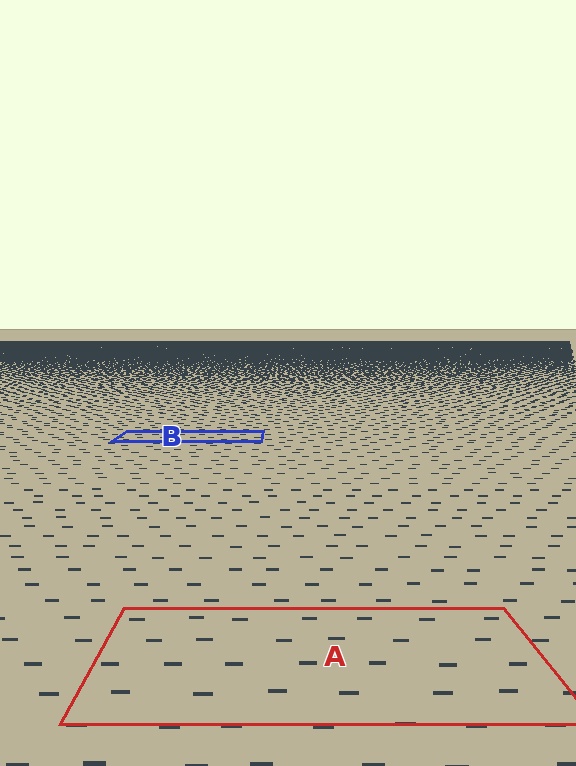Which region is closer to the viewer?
Region A is closer. The texture elements there are larger and more spread out.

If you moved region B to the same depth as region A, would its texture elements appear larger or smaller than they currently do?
They would appear larger. At a closer depth, the same texture elements are projected at a bigger on-screen size.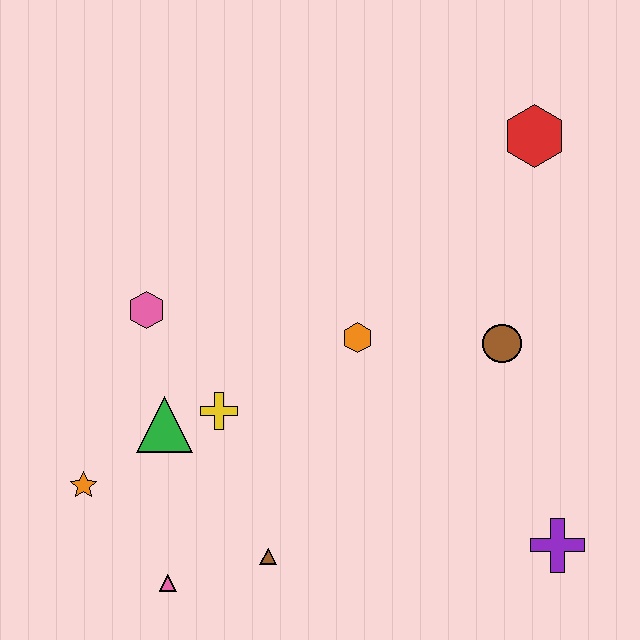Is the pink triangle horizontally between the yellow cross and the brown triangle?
No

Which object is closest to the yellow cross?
The green triangle is closest to the yellow cross.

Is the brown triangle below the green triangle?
Yes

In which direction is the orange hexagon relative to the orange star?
The orange hexagon is to the right of the orange star.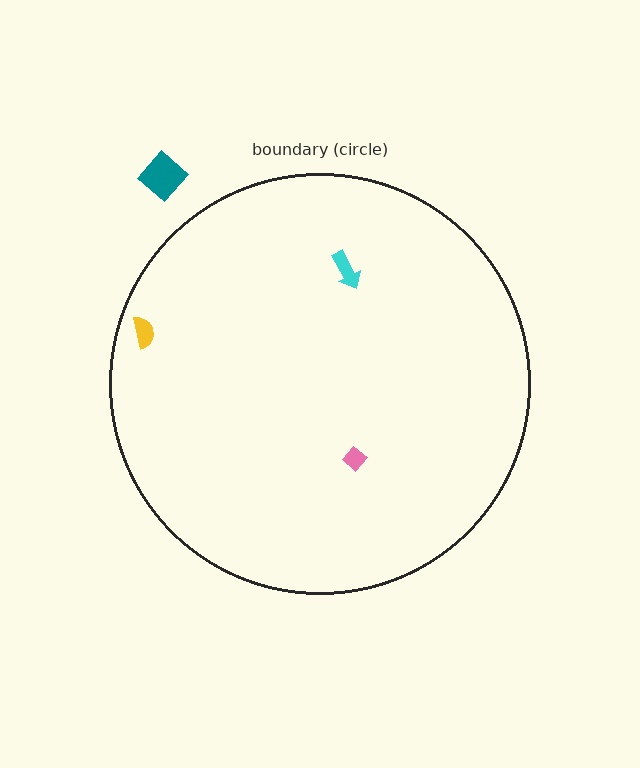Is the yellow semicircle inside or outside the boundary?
Inside.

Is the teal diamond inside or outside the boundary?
Outside.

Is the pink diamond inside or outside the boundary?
Inside.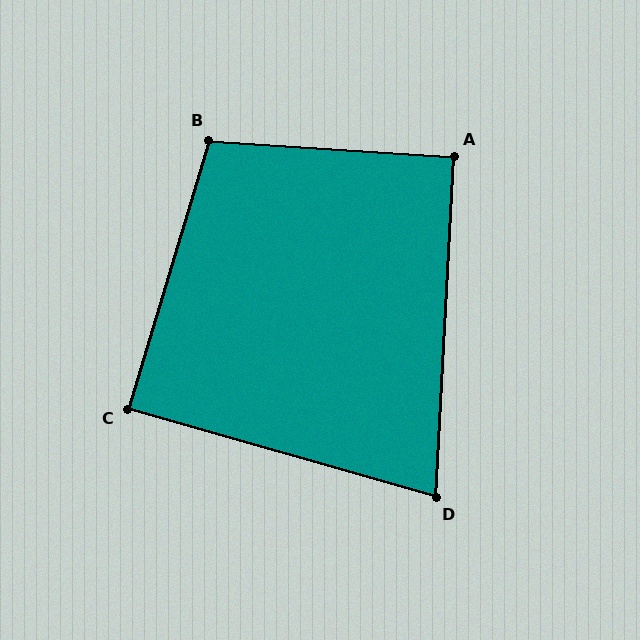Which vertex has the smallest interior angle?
D, at approximately 77 degrees.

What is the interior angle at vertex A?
Approximately 91 degrees (approximately right).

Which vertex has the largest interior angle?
B, at approximately 103 degrees.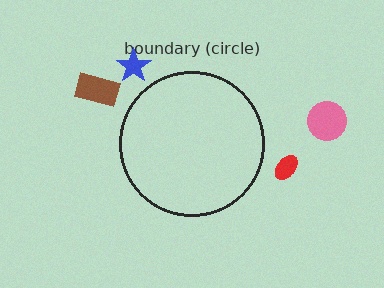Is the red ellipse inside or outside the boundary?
Outside.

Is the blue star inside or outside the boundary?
Outside.